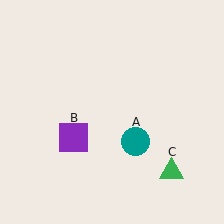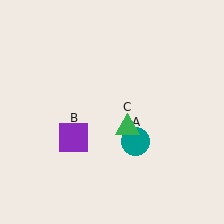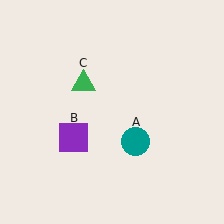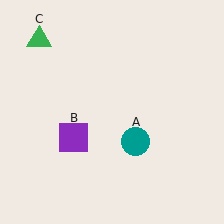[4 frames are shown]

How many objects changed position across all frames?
1 object changed position: green triangle (object C).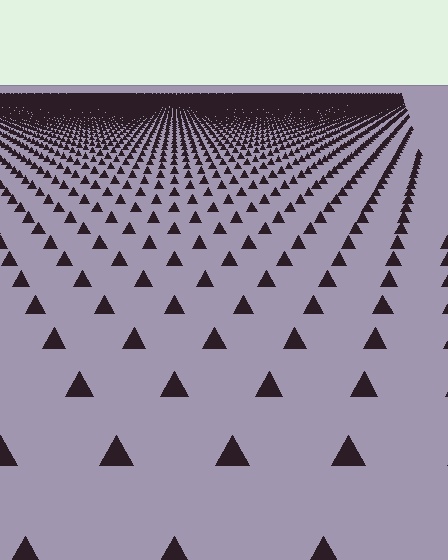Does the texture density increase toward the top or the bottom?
Density increases toward the top.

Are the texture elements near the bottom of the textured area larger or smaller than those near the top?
Larger. Near the bottom, elements are closer to the viewer and appear at a bigger on-screen size.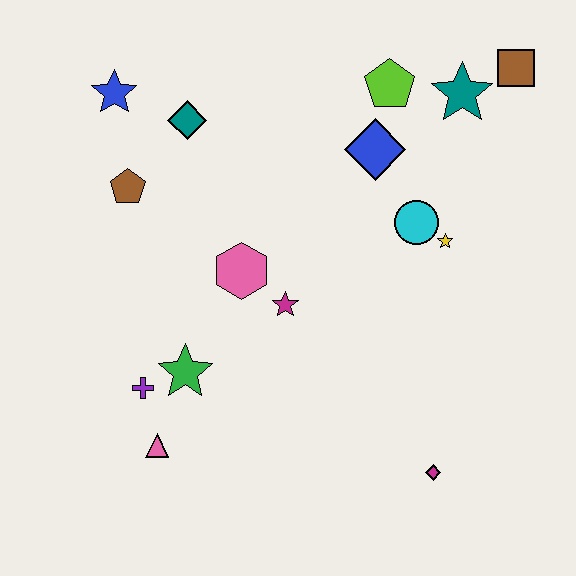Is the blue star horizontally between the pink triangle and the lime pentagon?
No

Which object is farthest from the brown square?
The pink triangle is farthest from the brown square.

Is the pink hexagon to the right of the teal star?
No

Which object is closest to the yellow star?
The cyan circle is closest to the yellow star.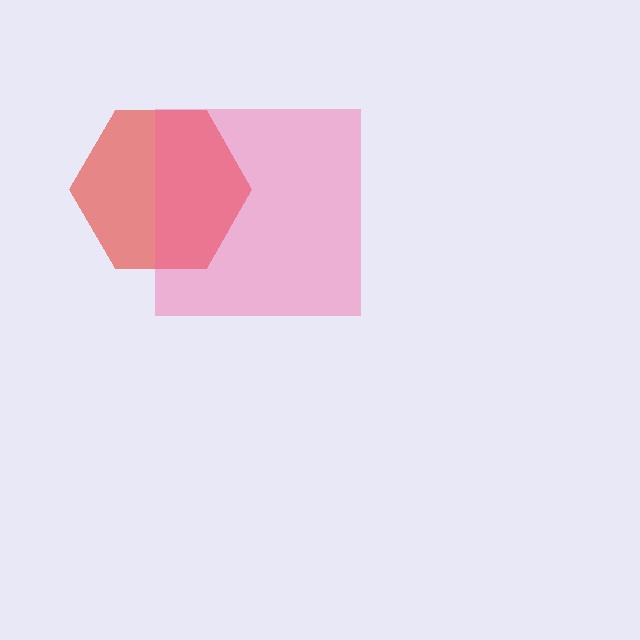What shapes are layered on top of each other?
The layered shapes are: a red hexagon, a pink square.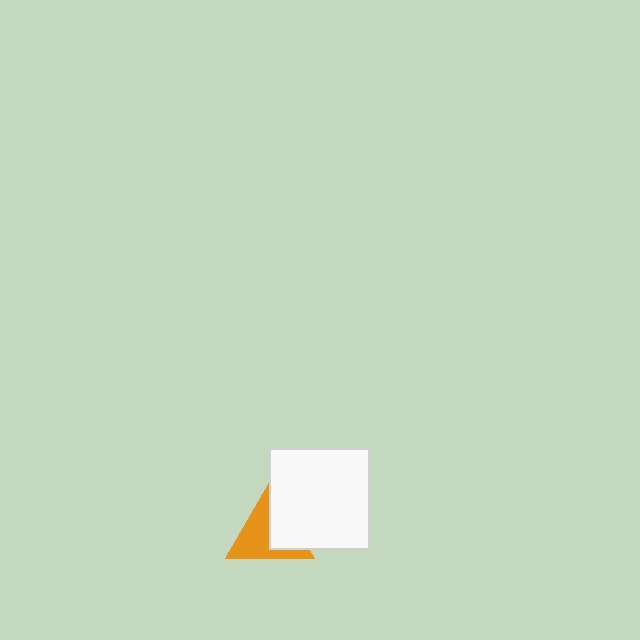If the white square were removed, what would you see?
You would see the complete orange triangle.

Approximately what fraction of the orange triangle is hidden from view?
Roughly 38% of the orange triangle is hidden behind the white square.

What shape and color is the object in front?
The object in front is a white square.